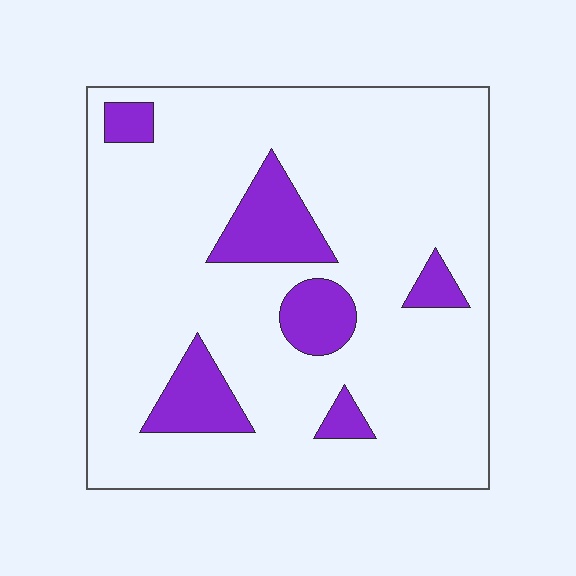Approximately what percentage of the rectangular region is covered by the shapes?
Approximately 15%.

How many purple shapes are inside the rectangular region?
6.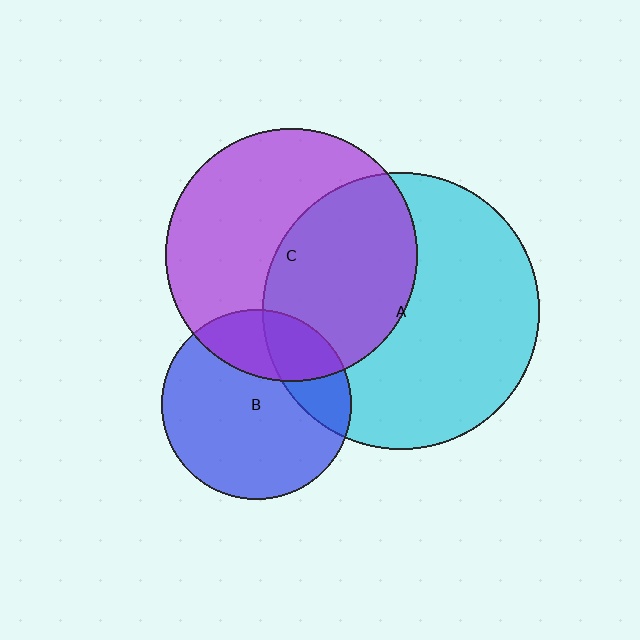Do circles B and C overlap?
Yes.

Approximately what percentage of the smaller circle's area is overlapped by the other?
Approximately 25%.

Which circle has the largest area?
Circle A (cyan).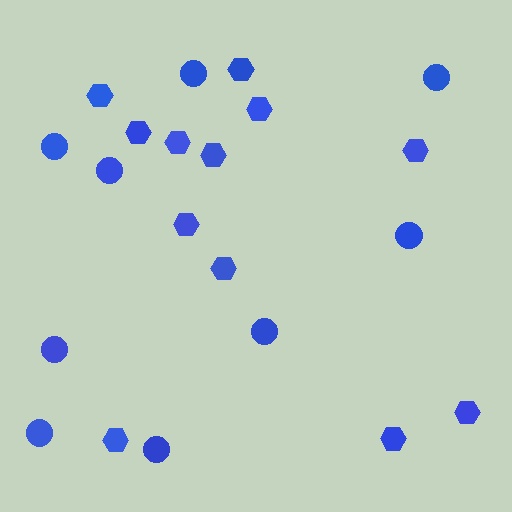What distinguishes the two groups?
There are 2 groups: one group of hexagons (12) and one group of circles (9).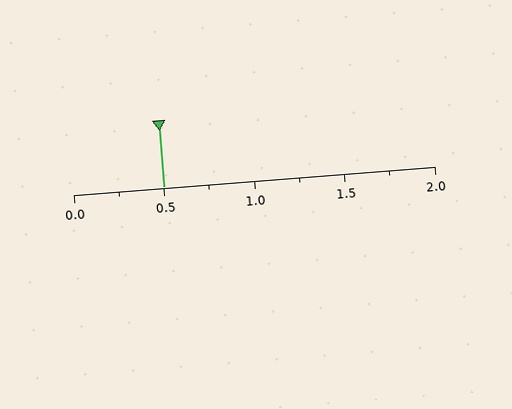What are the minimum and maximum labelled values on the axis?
The axis runs from 0.0 to 2.0.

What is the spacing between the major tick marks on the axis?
The major ticks are spaced 0.5 apart.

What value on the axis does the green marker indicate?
The marker indicates approximately 0.5.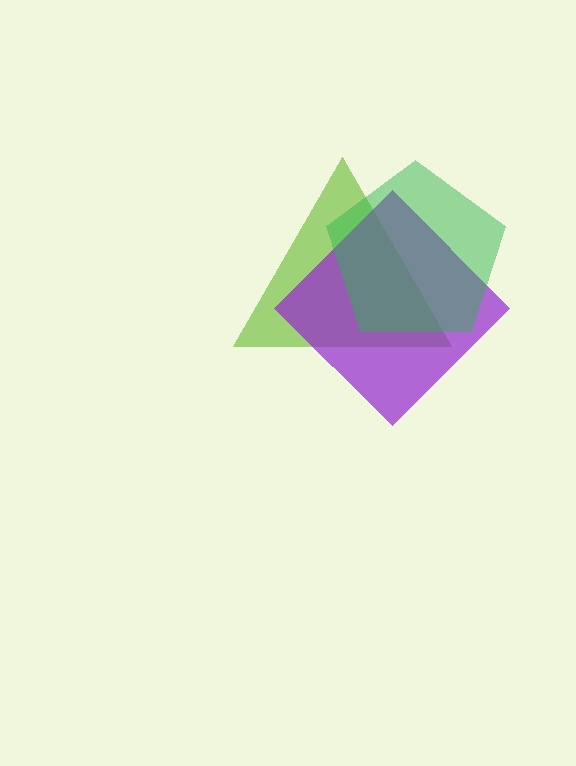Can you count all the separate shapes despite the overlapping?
Yes, there are 3 separate shapes.